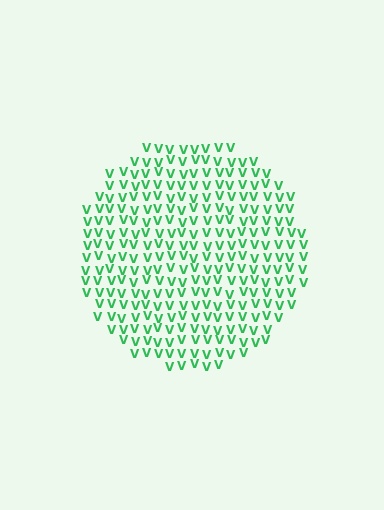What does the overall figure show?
The overall figure shows a circle.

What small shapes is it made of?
It is made of small letter V's.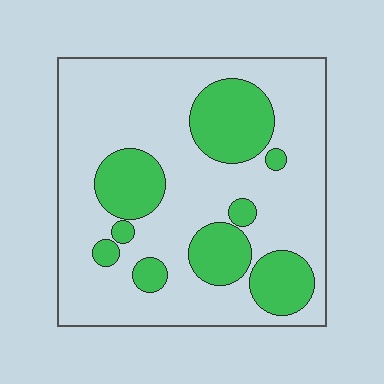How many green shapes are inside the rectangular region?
9.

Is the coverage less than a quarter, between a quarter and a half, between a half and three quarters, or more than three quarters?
Between a quarter and a half.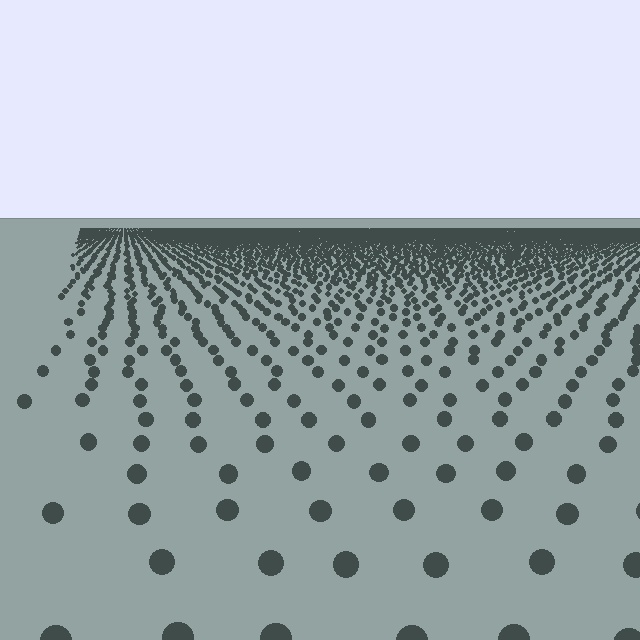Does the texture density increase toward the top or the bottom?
Density increases toward the top.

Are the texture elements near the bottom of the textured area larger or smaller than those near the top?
Larger. Near the bottom, elements are closer to the viewer and appear at a bigger on-screen size.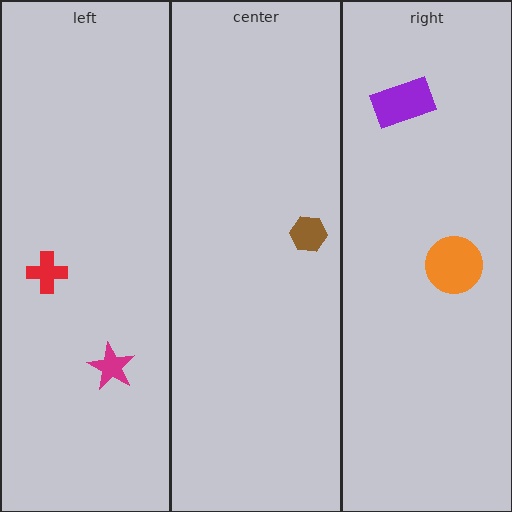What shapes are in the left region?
The magenta star, the red cross.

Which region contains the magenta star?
The left region.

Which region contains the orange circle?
The right region.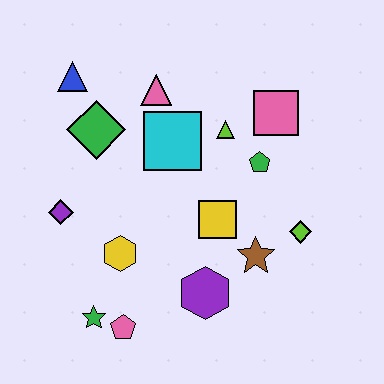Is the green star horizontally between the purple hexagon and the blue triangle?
Yes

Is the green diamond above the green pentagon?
Yes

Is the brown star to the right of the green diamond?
Yes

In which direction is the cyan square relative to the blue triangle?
The cyan square is to the right of the blue triangle.